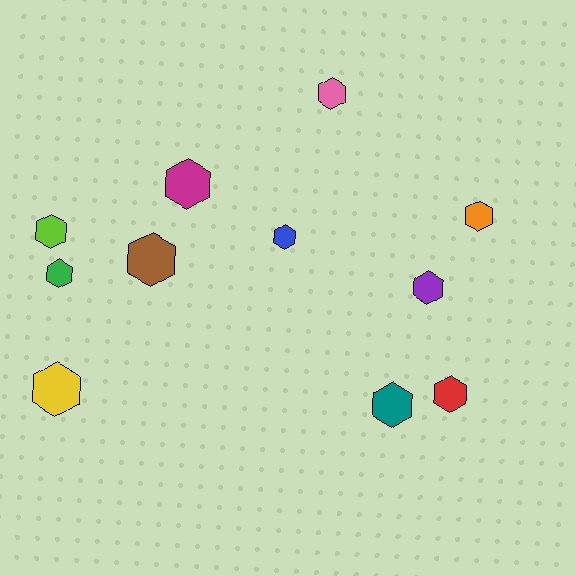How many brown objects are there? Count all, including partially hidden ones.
There is 1 brown object.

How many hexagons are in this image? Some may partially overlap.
There are 11 hexagons.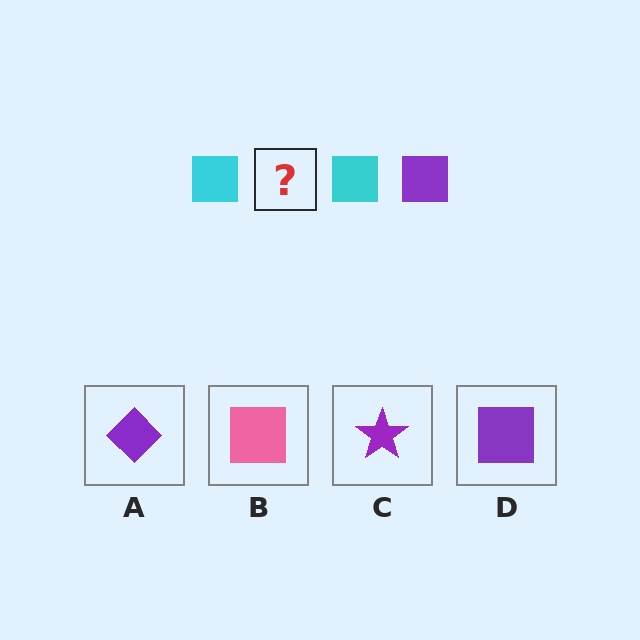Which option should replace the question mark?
Option D.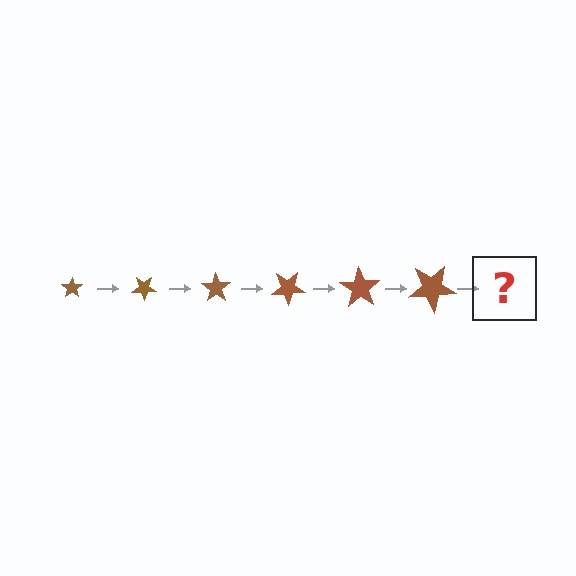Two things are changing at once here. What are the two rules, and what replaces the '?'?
The two rules are that the star grows larger each step and it rotates 35 degrees each step. The '?' should be a star, larger than the previous one and rotated 210 degrees from the start.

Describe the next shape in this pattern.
It should be a star, larger than the previous one and rotated 210 degrees from the start.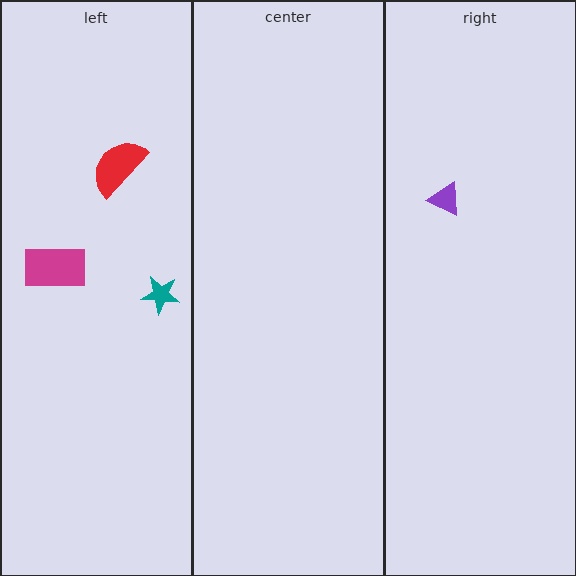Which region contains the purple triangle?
The right region.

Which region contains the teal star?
The left region.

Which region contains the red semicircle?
The left region.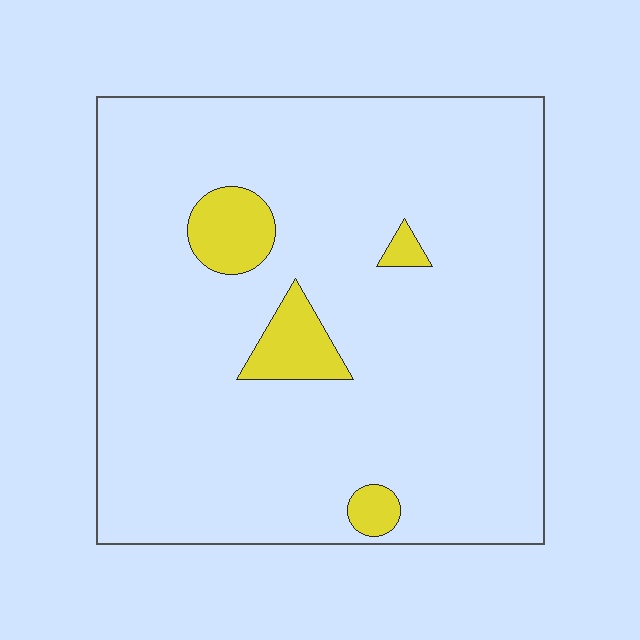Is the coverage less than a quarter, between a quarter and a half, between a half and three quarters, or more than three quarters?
Less than a quarter.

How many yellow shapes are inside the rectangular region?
4.